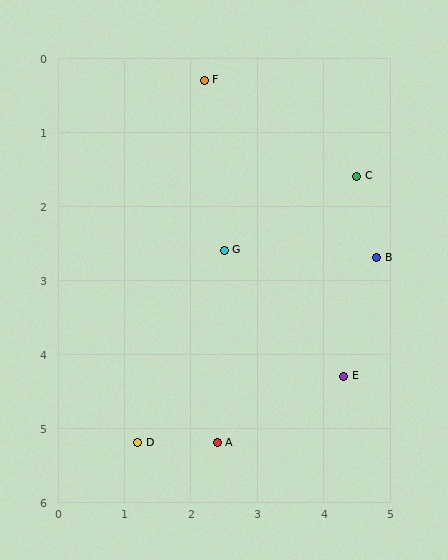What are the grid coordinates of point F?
Point F is at approximately (2.2, 0.3).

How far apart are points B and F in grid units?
Points B and F are about 3.5 grid units apart.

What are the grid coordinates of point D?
Point D is at approximately (1.2, 5.2).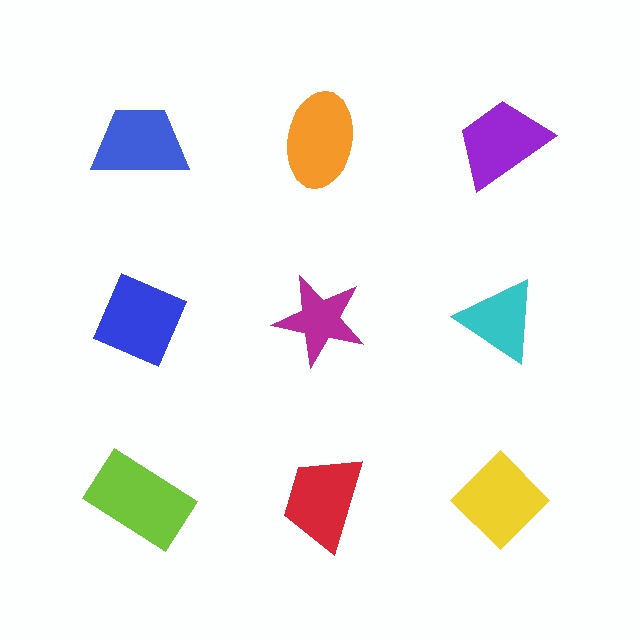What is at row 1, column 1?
A blue trapezoid.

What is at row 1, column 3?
A purple trapezoid.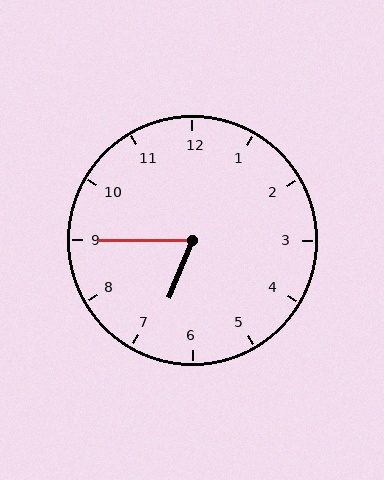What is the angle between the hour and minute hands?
Approximately 68 degrees.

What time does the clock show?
6:45.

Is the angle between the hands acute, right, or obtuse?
It is acute.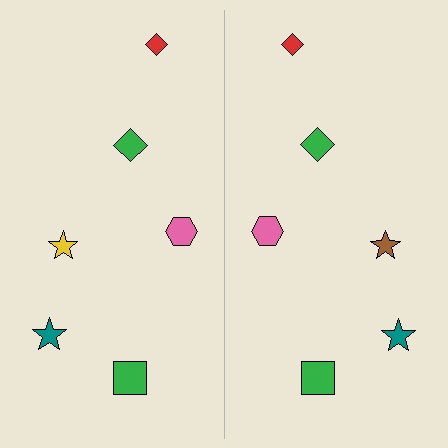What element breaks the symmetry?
The brown star on the right side breaks the symmetry — its mirror counterpart is yellow.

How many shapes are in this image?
There are 12 shapes in this image.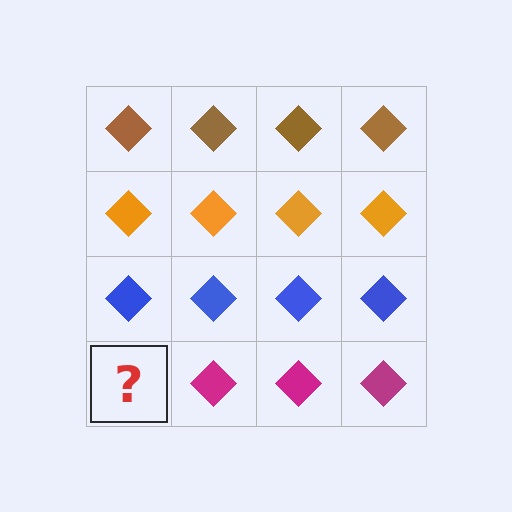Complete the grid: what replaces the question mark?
The question mark should be replaced with a magenta diamond.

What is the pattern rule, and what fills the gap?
The rule is that each row has a consistent color. The gap should be filled with a magenta diamond.